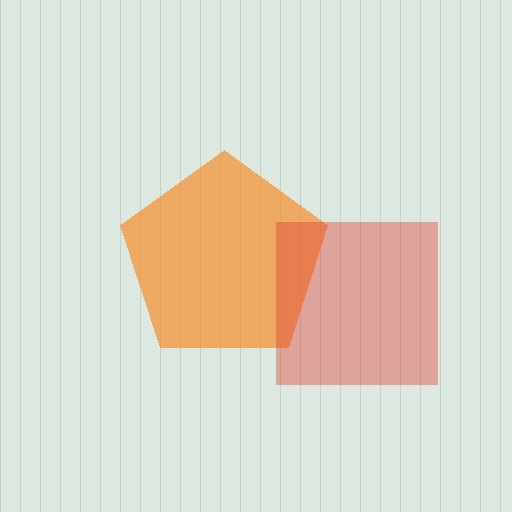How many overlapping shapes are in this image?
There are 2 overlapping shapes in the image.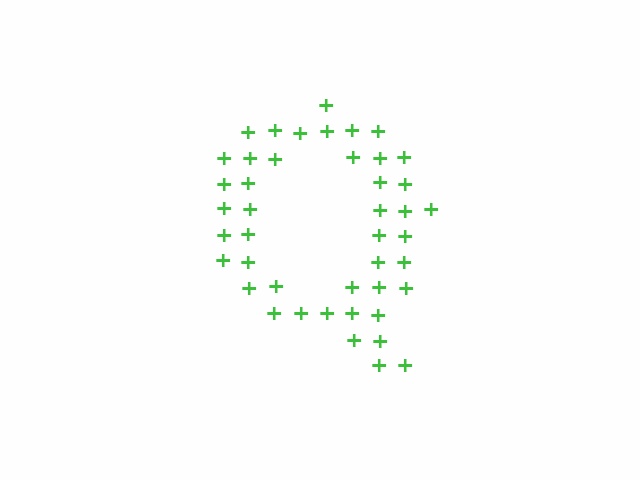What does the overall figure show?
The overall figure shows the letter Q.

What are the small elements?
The small elements are plus signs.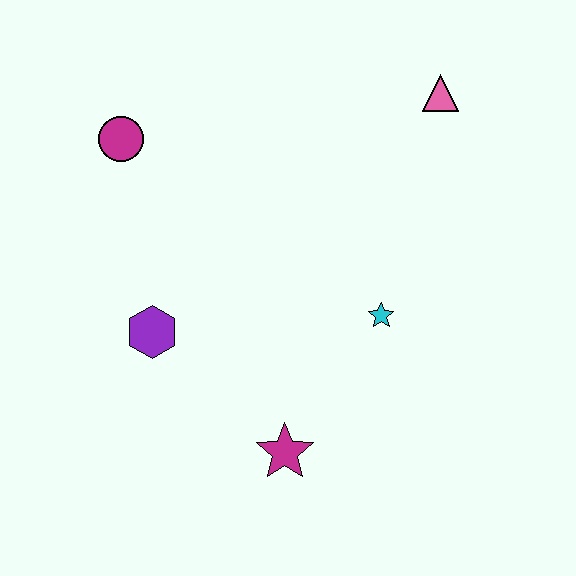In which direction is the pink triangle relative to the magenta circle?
The pink triangle is to the right of the magenta circle.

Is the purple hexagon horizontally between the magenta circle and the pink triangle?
Yes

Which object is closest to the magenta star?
The cyan star is closest to the magenta star.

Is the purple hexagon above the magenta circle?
No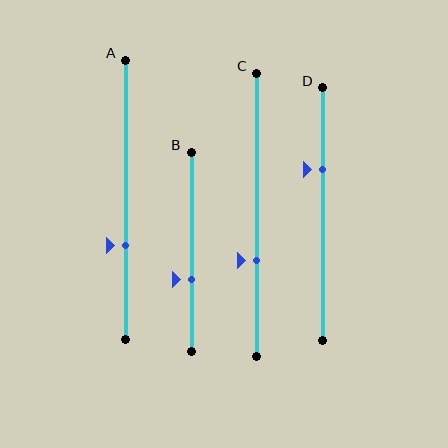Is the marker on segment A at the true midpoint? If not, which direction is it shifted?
No, the marker on segment A is shifted downward by about 16% of the segment length.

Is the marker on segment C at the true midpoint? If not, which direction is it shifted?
No, the marker on segment C is shifted downward by about 16% of the segment length.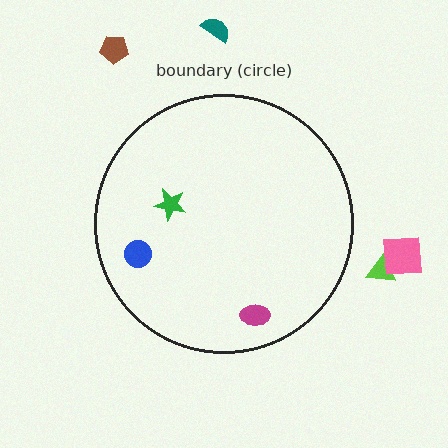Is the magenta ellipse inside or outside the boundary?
Inside.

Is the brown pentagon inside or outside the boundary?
Outside.